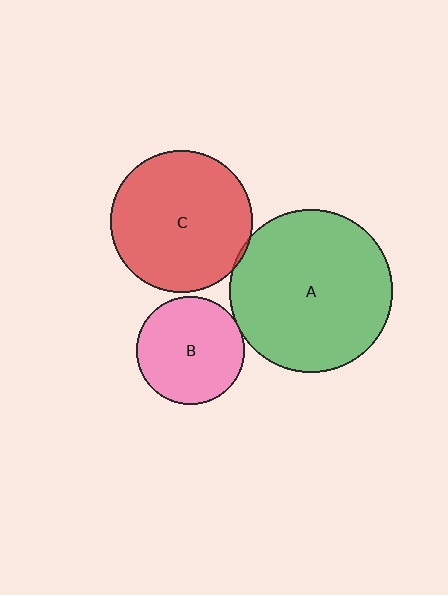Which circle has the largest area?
Circle A (green).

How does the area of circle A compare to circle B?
Approximately 2.3 times.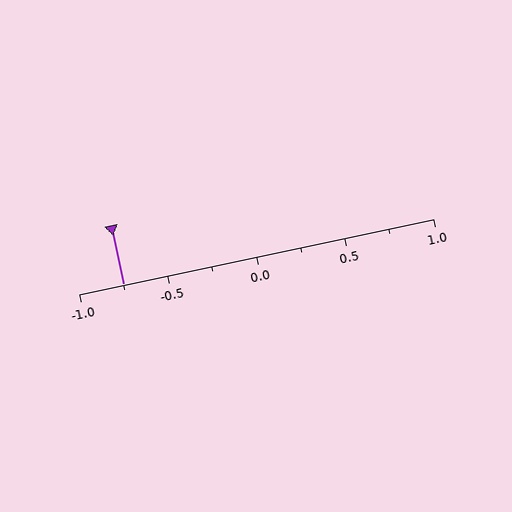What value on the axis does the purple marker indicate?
The marker indicates approximately -0.75.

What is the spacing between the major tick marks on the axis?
The major ticks are spaced 0.5 apart.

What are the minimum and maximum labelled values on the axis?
The axis runs from -1.0 to 1.0.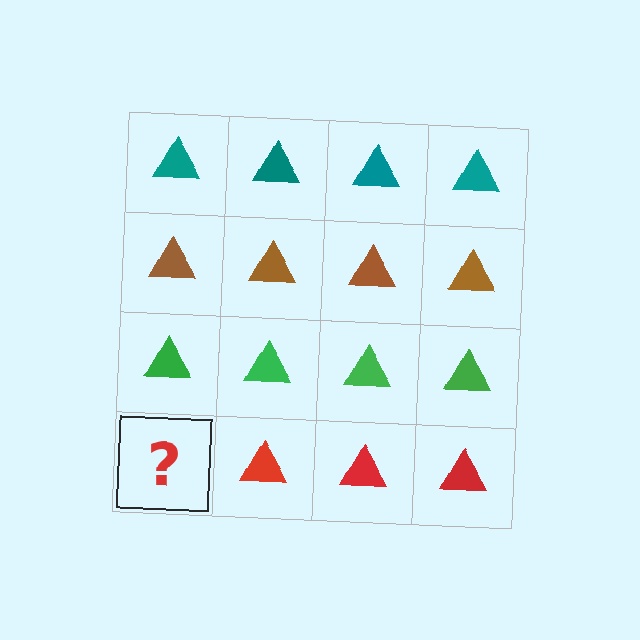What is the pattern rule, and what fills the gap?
The rule is that each row has a consistent color. The gap should be filled with a red triangle.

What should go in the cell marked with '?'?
The missing cell should contain a red triangle.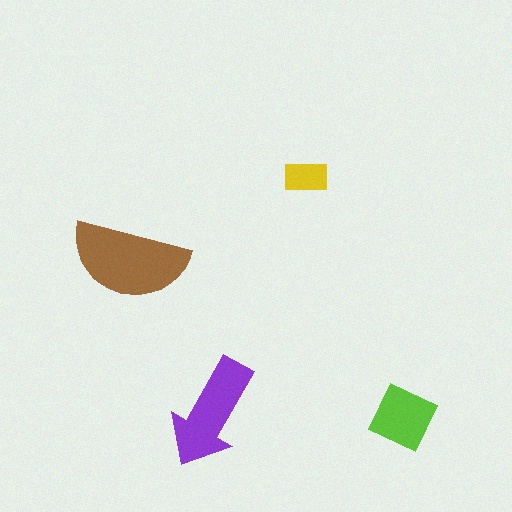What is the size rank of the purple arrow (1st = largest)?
2nd.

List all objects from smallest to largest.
The yellow rectangle, the lime square, the purple arrow, the brown semicircle.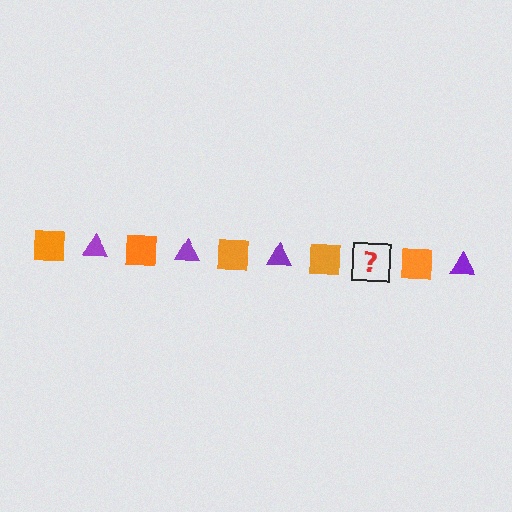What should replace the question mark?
The question mark should be replaced with a purple triangle.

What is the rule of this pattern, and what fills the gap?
The rule is that the pattern alternates between orange square and purple triangle. The gap should be filled with a purple triangle.